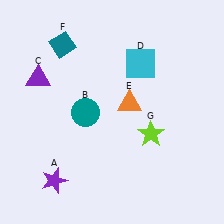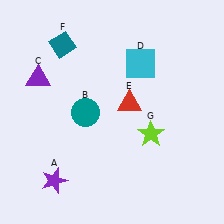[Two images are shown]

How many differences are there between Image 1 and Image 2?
There is 1 difference between the two images.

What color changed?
The triangle (E) changed from orange in Image 1 to red in Image 2.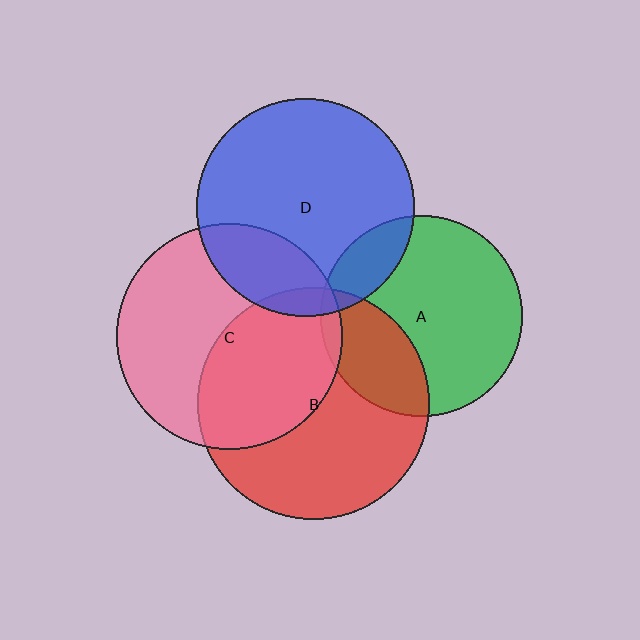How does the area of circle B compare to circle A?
Approximately 1.3 times.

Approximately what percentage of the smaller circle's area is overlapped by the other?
Approximately 20%.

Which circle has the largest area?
Circle B (red).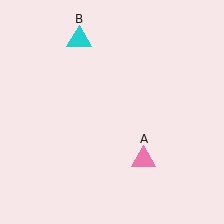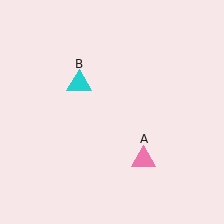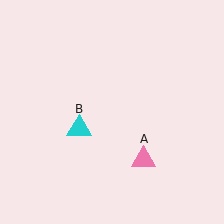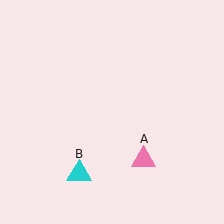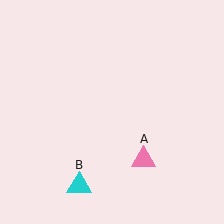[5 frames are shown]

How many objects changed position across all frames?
1 object changed position: cyan triangle (object B).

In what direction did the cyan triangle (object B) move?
The cyan triangle (object B) moved down.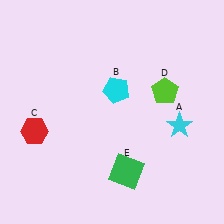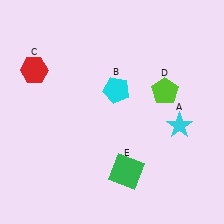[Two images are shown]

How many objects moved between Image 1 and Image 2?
1 object moved between the two images.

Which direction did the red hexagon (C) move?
The red hexagon (C) moved up.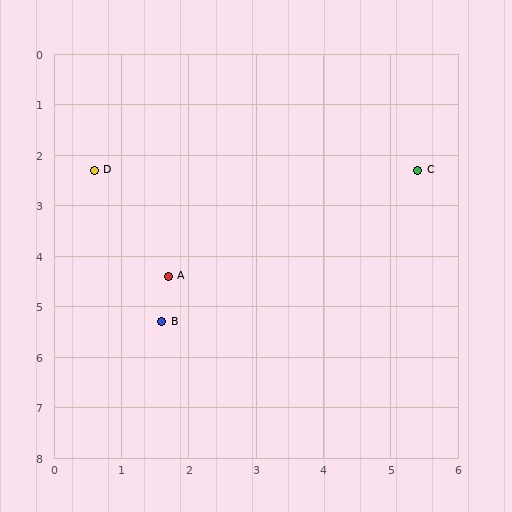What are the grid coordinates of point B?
Point B is at approximately (1.6, 5.3).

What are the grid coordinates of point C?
Point C is at approximately (5.4, 2.3).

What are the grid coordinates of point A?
Point A is at approximately (1.7, 4.4).